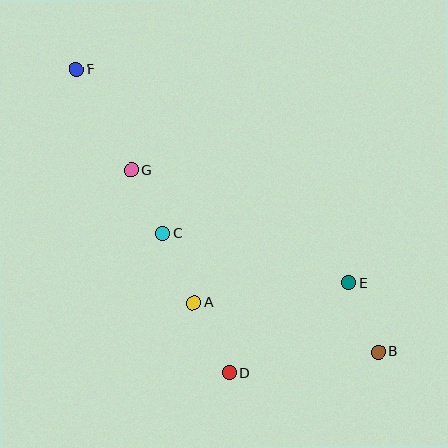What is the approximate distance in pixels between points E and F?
The distance between E and F is approximately 346 pixels.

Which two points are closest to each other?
Points C and G are closest to each other.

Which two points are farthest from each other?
Points B and F are farthest from each other.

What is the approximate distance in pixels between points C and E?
The distance between C and E is approximately 192 pixels.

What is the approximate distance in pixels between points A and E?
The distance between A and E is approximately 156 pixels.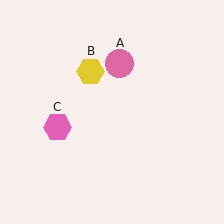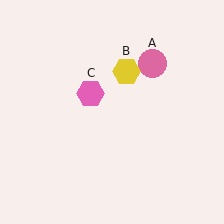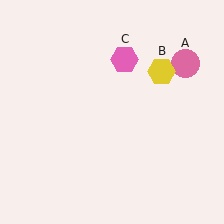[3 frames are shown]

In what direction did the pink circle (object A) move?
The pink circle (object A) moved right.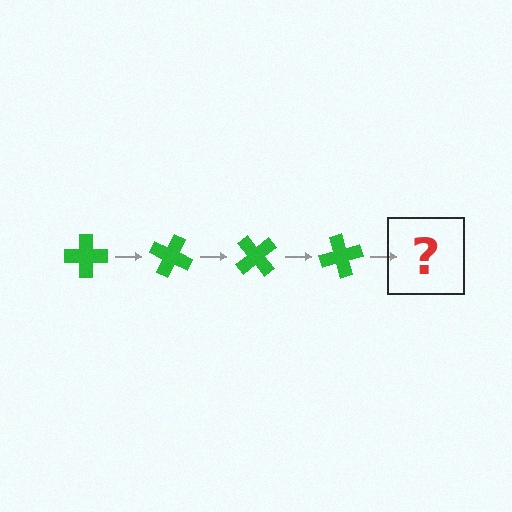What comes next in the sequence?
The next element should be a green cross rotated 100 degrees.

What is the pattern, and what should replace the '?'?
The pattern is that the cross rotates 25 degrees each step. The '?' should be a green cross rotated 100 degrees.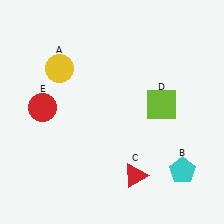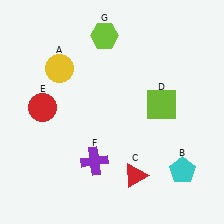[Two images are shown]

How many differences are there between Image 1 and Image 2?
There are 2 differences between the two images.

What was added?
A purple cross (F), a lime hexagon (G) were added in Image 2.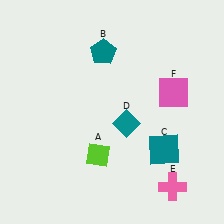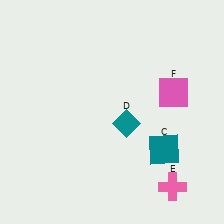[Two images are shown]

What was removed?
The lime diamond (A), the teal pentagon (B) were removed in Image 2.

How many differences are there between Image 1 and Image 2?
There are 2 differences between the two images.